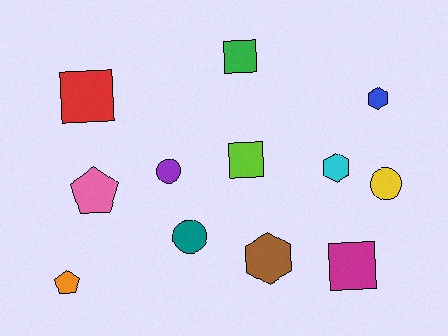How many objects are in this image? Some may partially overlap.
There are 12 objects.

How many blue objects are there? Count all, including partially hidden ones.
There is 1 blue object.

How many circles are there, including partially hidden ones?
There are 3 circles.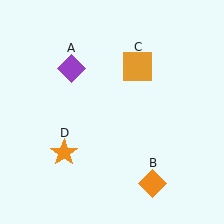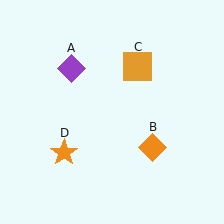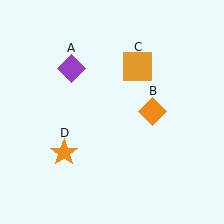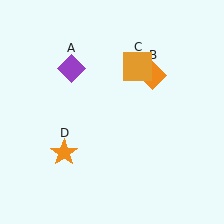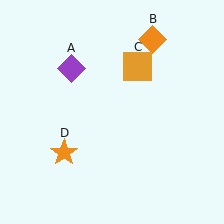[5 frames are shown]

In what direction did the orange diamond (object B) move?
The orange diamond (object B) moved up.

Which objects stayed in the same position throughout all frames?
Purple diamond (object A) and orange square (object C) and orange star (object D) remained stationary.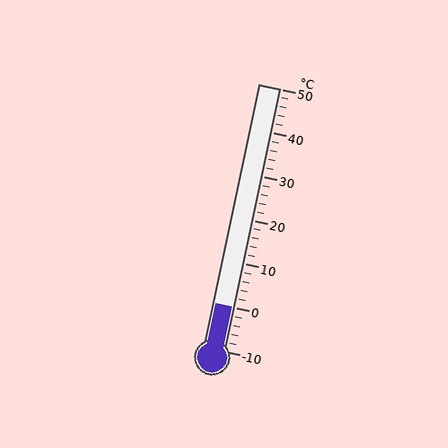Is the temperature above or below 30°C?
The temperature is below 30°C.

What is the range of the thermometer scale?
The thermometer scale ranges from -10°C to 50°C.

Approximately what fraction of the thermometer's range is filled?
The thermometer is filled to approximately 15% of its range.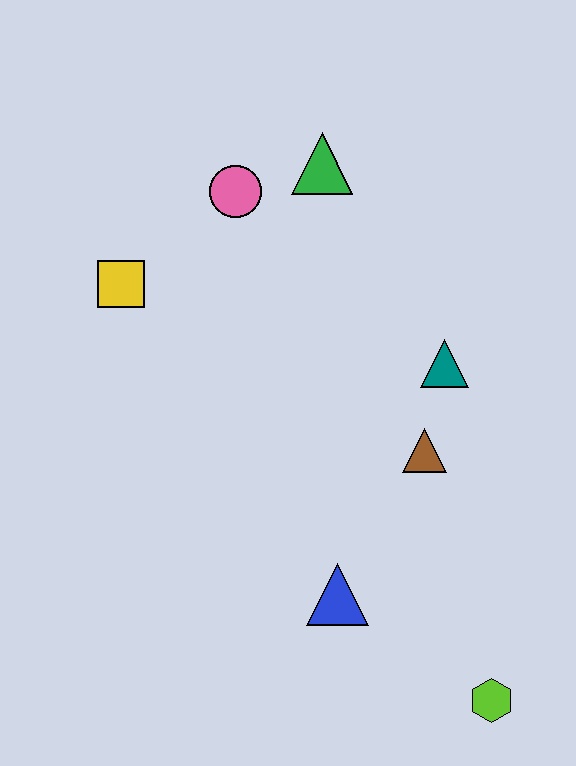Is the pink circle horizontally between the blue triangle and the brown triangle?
No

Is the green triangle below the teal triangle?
No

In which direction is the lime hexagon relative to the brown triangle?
The lime hexagon is below the brown triangle.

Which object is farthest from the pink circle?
The lime hexagon is farthest from the pink circle.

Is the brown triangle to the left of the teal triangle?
Yes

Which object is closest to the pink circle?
The green triangle is closest to the pink circle.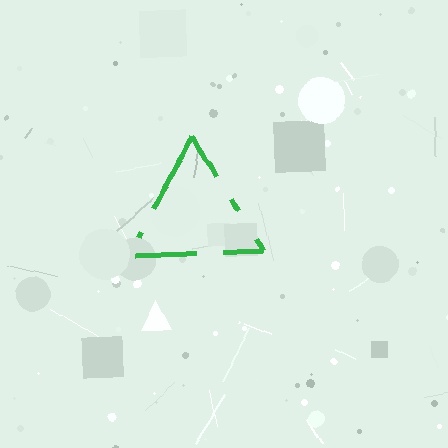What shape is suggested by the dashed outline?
The dashed outline suggests a triangle.